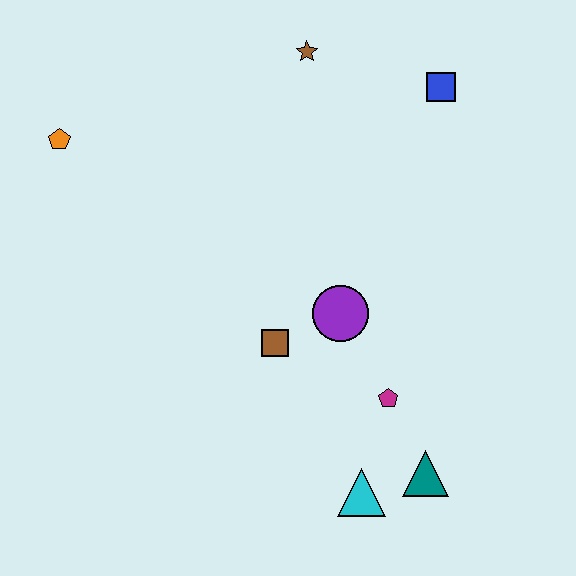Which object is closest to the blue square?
The brown star is closest to the blue square.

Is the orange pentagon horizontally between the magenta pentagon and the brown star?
No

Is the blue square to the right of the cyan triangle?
Yes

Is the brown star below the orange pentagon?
No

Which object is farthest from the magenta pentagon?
The orange pentagon is farthest from the magenta pentagon.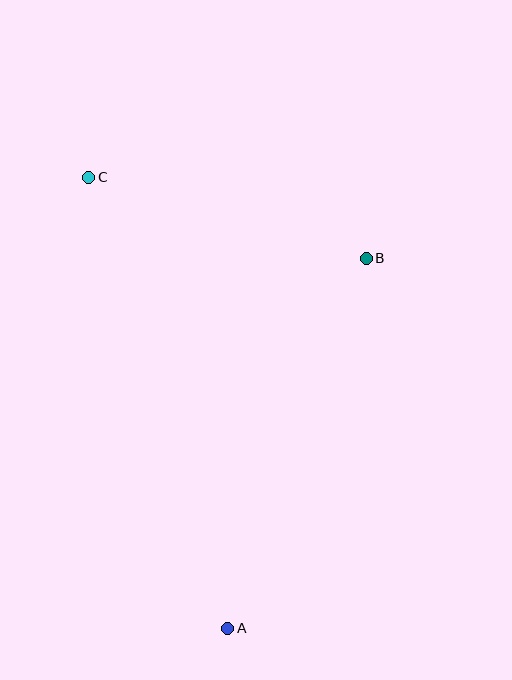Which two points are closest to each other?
Points B and C are closest to each other.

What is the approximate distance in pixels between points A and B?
The distance between A and B is approximately 395 pixels.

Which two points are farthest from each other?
Points A and C are farthest from each other.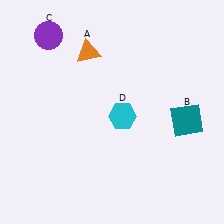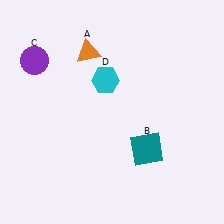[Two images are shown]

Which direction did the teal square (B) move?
The teal square (B) moved left.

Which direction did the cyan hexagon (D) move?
The cyan hexagon (D) moved up.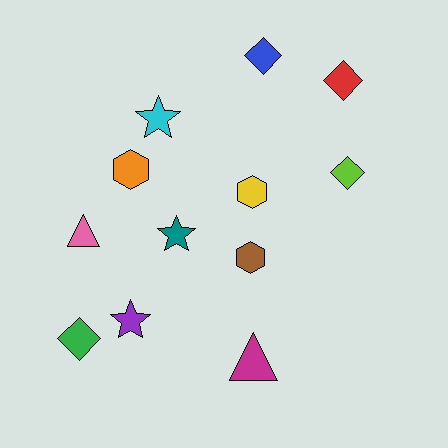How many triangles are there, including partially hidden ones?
There are 2 triangles.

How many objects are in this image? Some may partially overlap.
There are 12 objects.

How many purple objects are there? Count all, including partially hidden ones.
There is 1 purple object.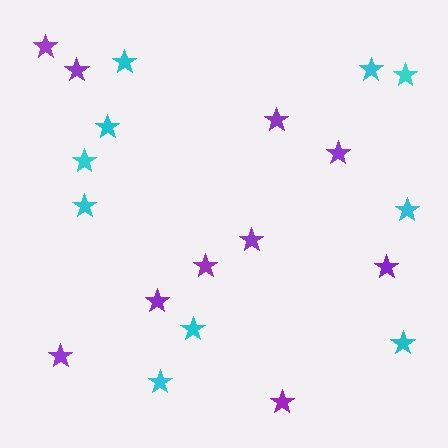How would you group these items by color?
There are 2 groups: one group of cyan stars (10) and one group of purple stars (10).